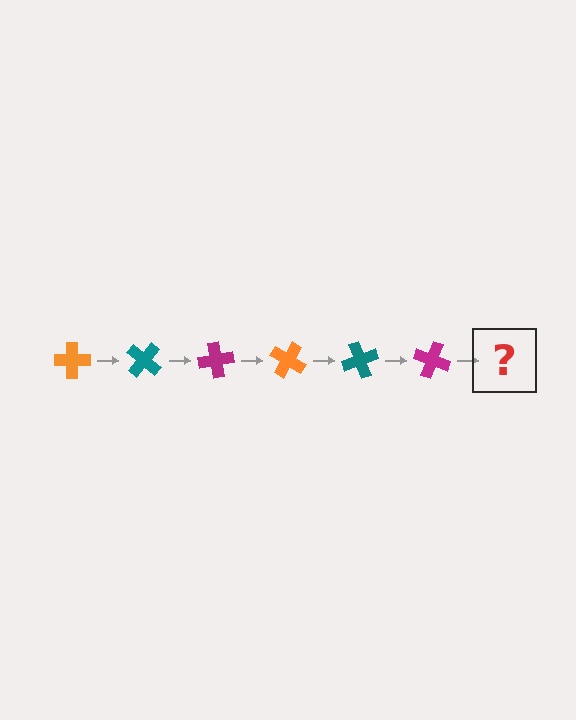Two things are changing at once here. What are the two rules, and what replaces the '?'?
The two rules are that it rotates 40 degrees each step and the color cycles through orange, teal, and magenta. The '?' should be an orange cross, rotated 240 degrees from the start.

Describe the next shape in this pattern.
It should be an orange cross, rotated 240 degrees from the start.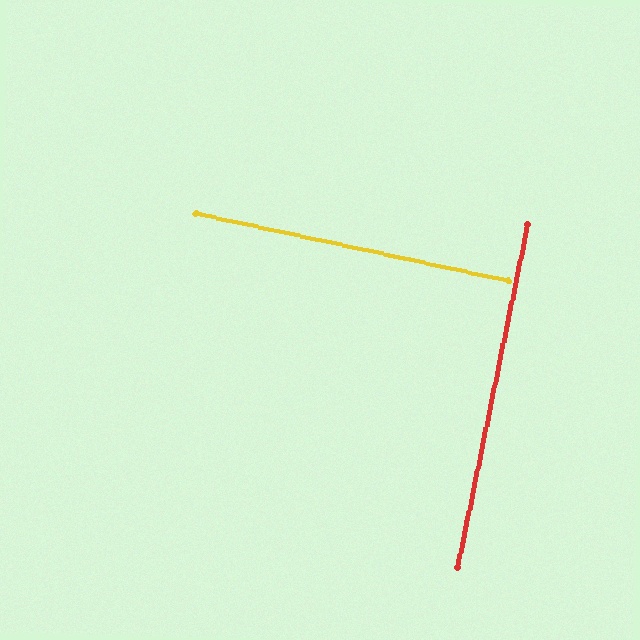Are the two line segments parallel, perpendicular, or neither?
Perpendicular — they meet at approximately 89°.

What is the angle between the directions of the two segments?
Approximately 89 degrees.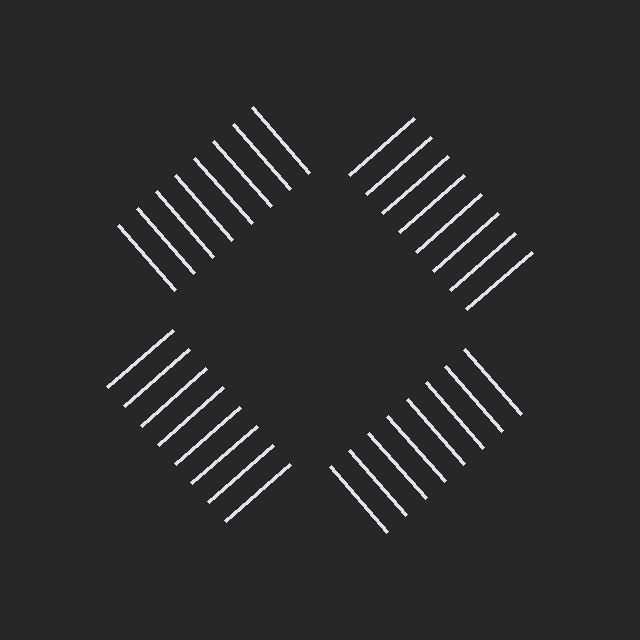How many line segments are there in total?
32 — 8 along each of the 4 edges.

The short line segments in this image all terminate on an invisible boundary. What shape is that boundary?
An illusory square — the line segments terminate on its edges but no continuous stroke is drawn.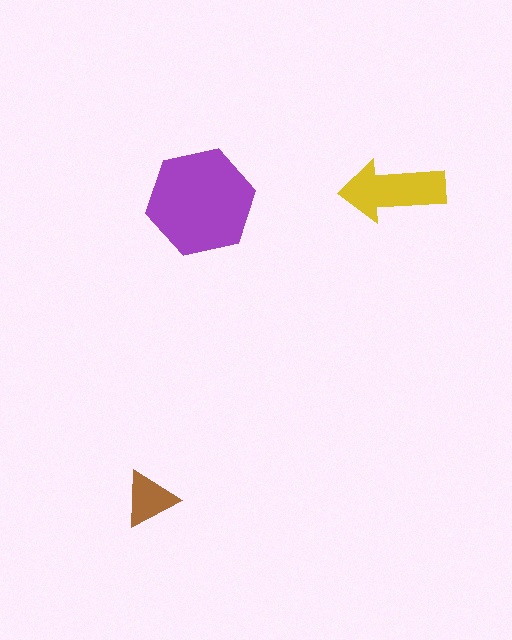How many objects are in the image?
There are 3 objects in the image.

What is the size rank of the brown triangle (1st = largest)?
3rd.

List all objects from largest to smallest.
The purple hexagon, the yellow arrow, the brown triangle.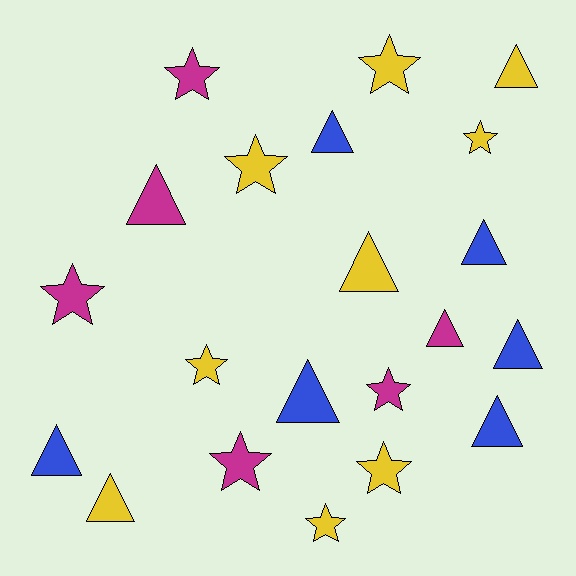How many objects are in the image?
There are 21 objects.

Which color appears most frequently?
Yellow, with 9 objects.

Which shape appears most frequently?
Triangle, with 11 objects.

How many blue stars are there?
There are no blue stars.